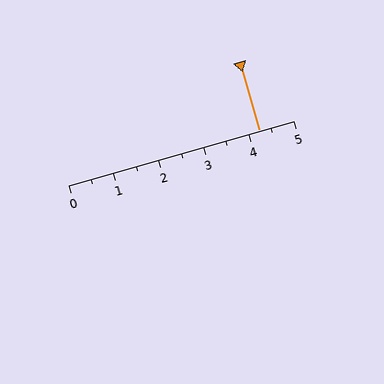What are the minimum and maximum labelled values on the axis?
The axis runs from 0 to 5.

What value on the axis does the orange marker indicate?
The marker indicates approximately 4.2.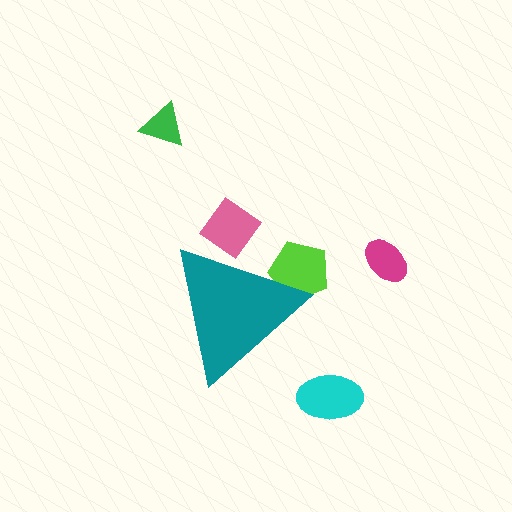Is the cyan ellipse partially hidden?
No, the cyan ellipse is fully visible.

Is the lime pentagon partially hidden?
Yes, the lime pentagon is partially hidden behind the teal triangle.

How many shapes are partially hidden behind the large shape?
2 shapes are partially hidden.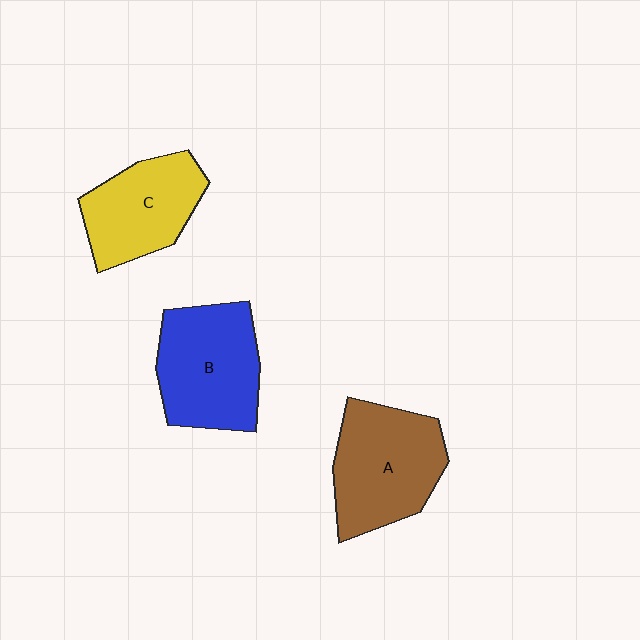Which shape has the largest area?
Shape A (brown).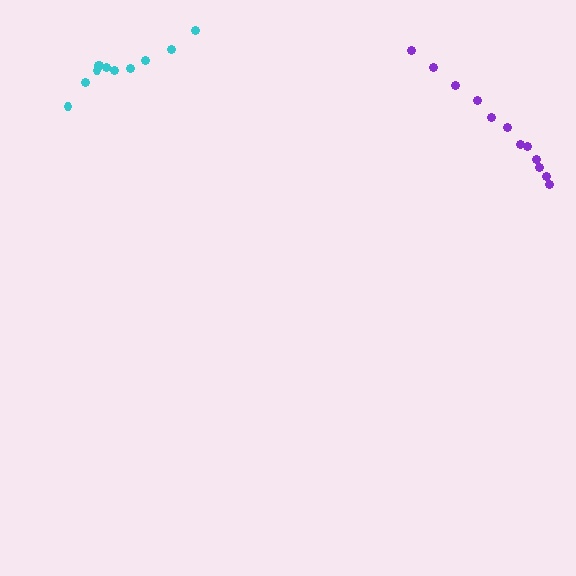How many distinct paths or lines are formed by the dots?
There are 2 distinct paths.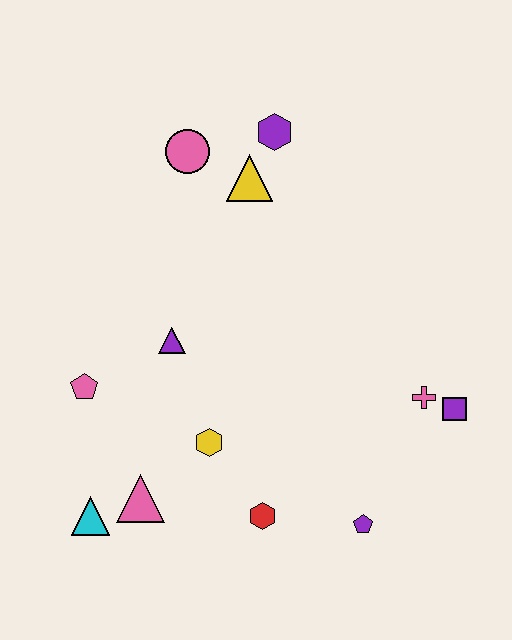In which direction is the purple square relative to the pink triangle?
The purple square is to the right of the pink triangle.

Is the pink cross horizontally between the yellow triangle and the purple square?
Yes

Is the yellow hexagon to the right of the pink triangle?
Yes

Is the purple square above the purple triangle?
No